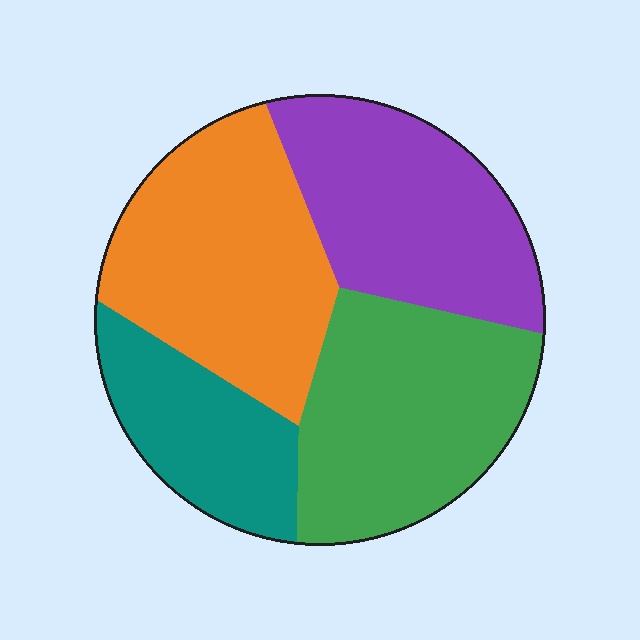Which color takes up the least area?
Teal, at roughly 15%.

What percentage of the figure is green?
Green covers about 30% of the figure.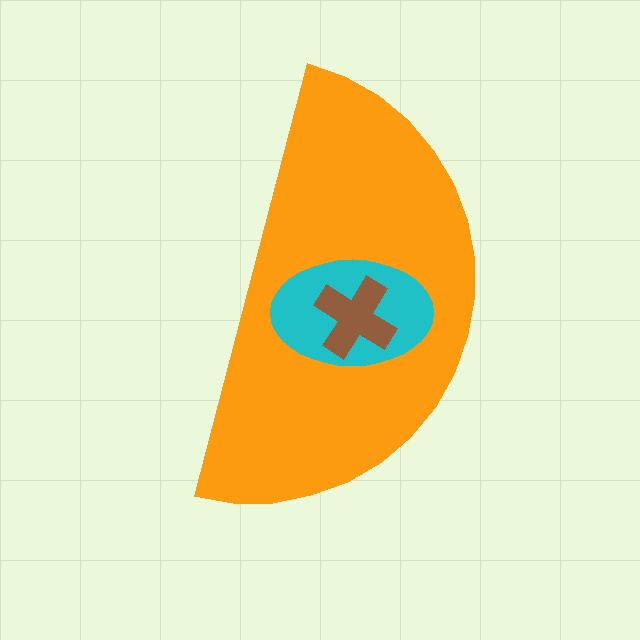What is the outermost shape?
The orange semicircle.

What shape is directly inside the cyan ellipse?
The brown cross.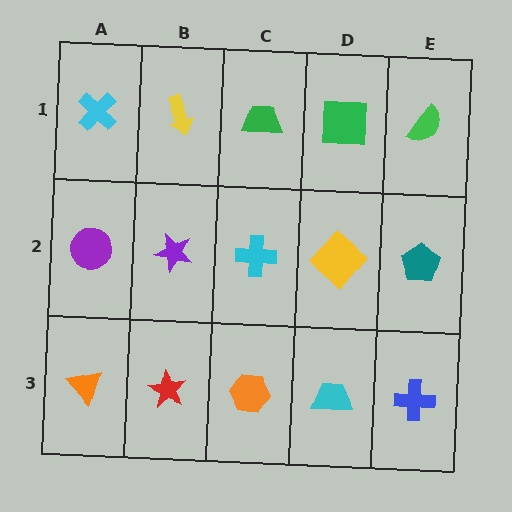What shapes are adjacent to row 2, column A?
A cyan cross (row 1, column A), an orange triangle (row 3, column A), a purple star (row 2, column B).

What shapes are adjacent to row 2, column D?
A green square (row 1, column D), a cyan trapezoid (row 3, column D), a cyan cross (row 2, column C), a teal pentagon (row 2, column E).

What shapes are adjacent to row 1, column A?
A purple circle (row 2, column A), a yellow arrow (row 1, column B).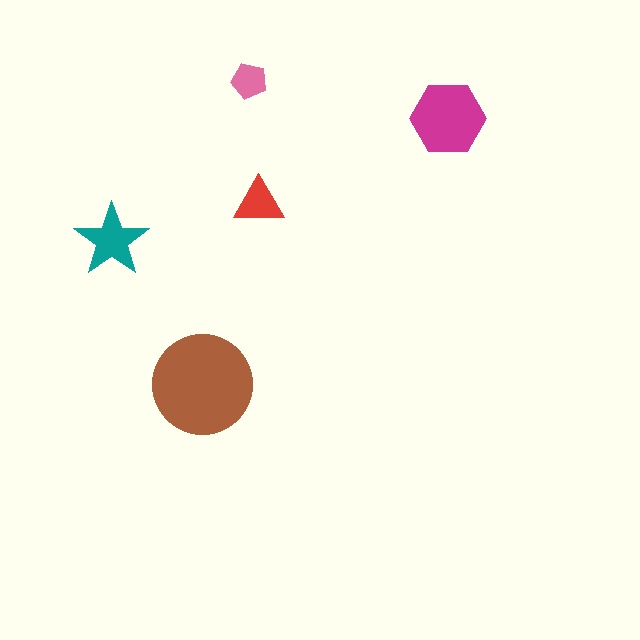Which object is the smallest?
The pink pentagon.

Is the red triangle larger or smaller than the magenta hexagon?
Smaller.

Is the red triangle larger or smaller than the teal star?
Smaller.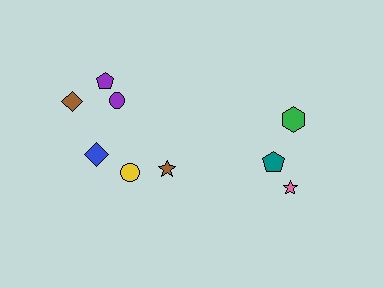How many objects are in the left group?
There are 6 objects.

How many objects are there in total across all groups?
There are 9 objects.